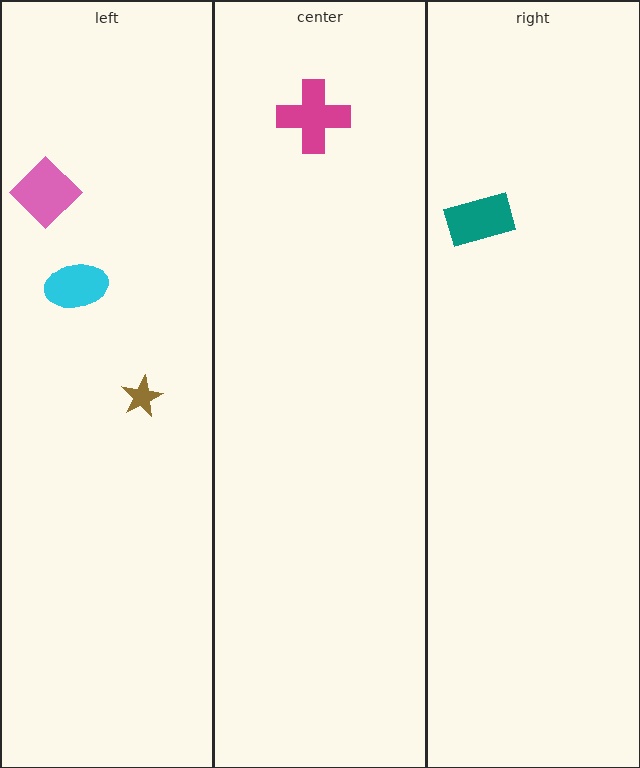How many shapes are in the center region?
1.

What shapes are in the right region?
The teal rectangle.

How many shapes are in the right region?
1.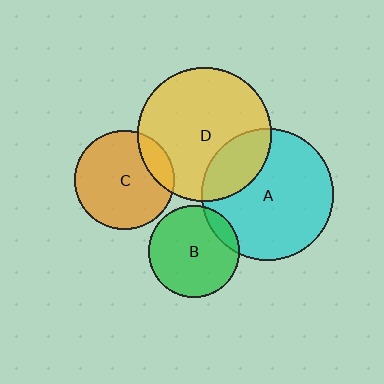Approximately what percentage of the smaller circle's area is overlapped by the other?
Approximately 15%.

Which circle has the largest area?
Circle D (yellow).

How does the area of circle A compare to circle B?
Approximately 2.0 times.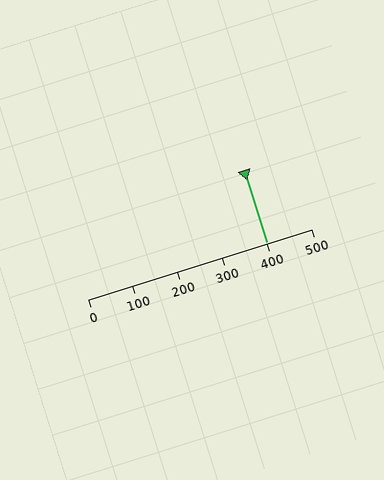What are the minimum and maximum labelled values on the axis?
The axis runs from 0 to 500.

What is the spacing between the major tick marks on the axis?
The major ticks are spaced 100 apart.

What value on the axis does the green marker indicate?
The marker indicates approximately 400.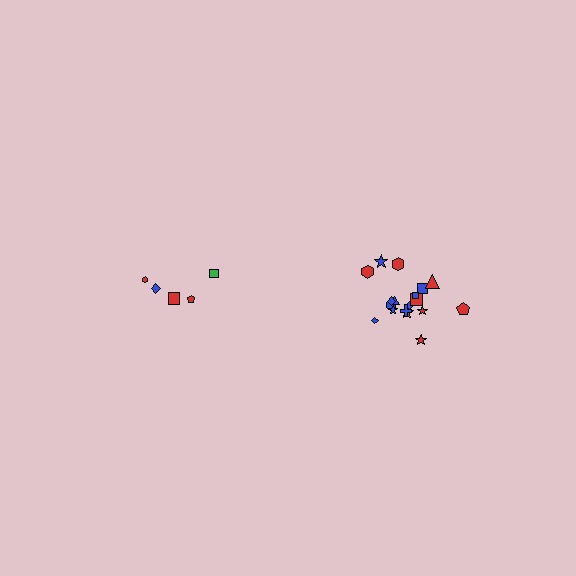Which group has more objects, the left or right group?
The right group.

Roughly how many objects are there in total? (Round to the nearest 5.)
Roughly 25 objects in total.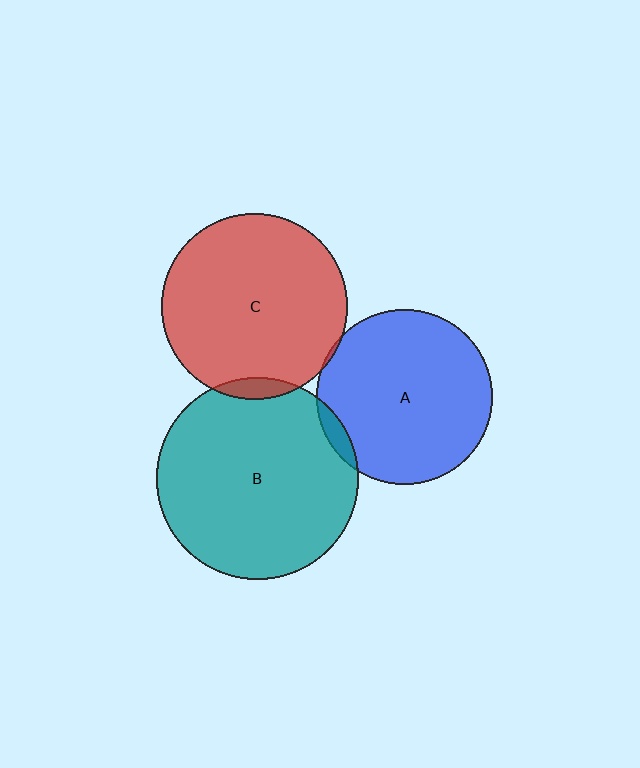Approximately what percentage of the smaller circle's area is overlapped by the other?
Approximately 5%.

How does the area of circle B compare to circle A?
Approximately 1.3 times.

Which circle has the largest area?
Circle B (teal).